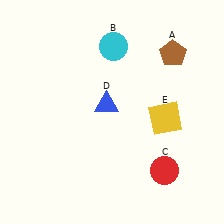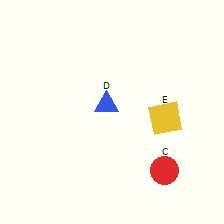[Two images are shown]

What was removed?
The brown pentagon (A), the cyan circle (B) were removed in Image 2.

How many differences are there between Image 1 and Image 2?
There are 2 differences between the two images.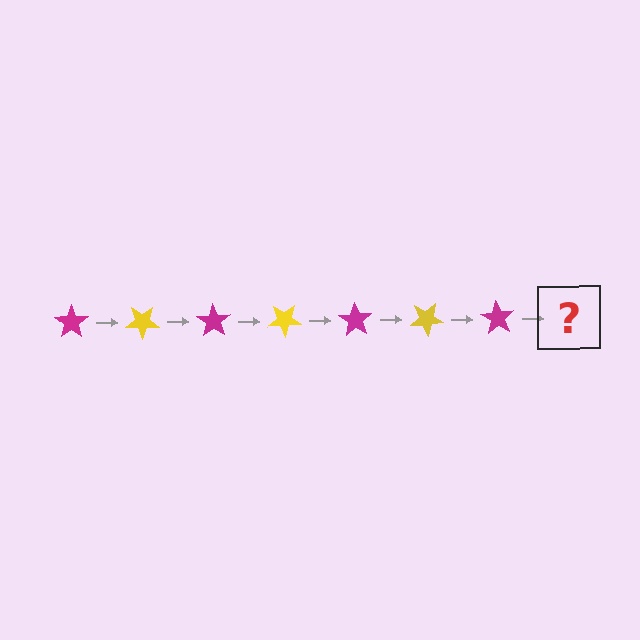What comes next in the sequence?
The next element should be a yellow star, rotated 245 degrees from the start.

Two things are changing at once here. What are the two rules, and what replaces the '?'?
The two rules are that it rotates 35 degrees each step and the color cycles through magenta and yellow. The '?' should be a yellow star, rotated 245 degrees from the start.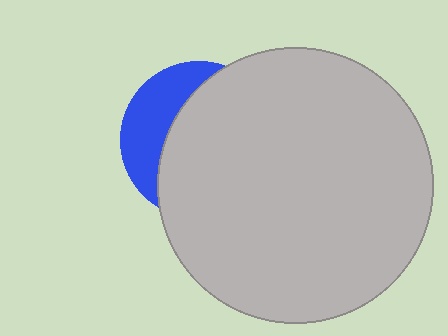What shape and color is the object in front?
The object in front is a light gray circle.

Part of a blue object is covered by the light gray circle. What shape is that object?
It is a circle.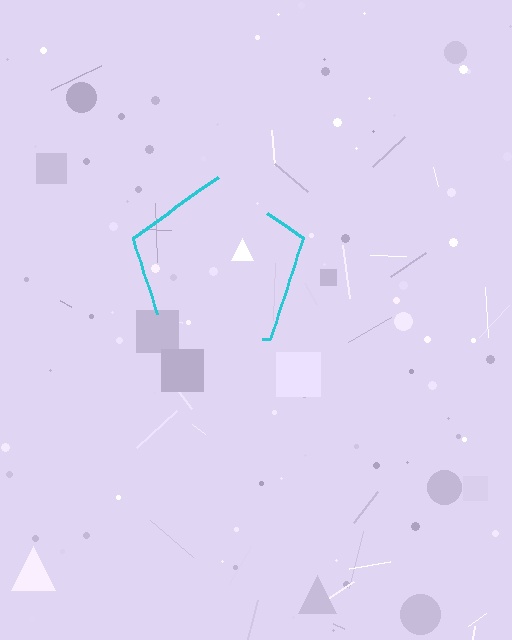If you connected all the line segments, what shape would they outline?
They would outline a pentagon.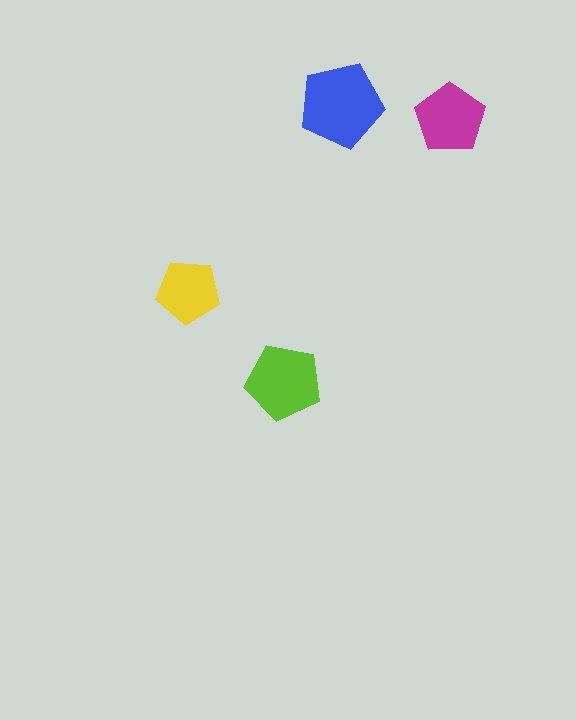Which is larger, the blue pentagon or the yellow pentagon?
The blue one.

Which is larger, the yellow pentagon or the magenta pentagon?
The magenta one.